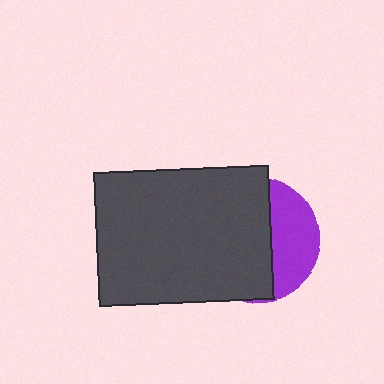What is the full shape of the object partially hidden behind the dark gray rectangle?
The partially hidden object is a purple circle.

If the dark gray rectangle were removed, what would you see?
You would see the complete purple circle.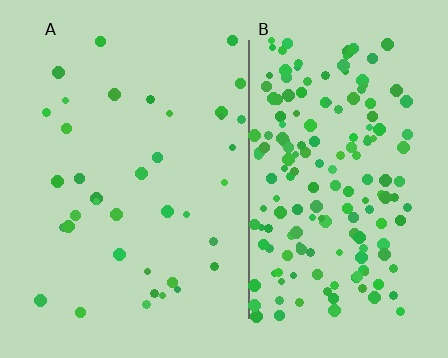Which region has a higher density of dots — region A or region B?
B (the right).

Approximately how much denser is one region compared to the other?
Approximately 4.7× — region B over region A.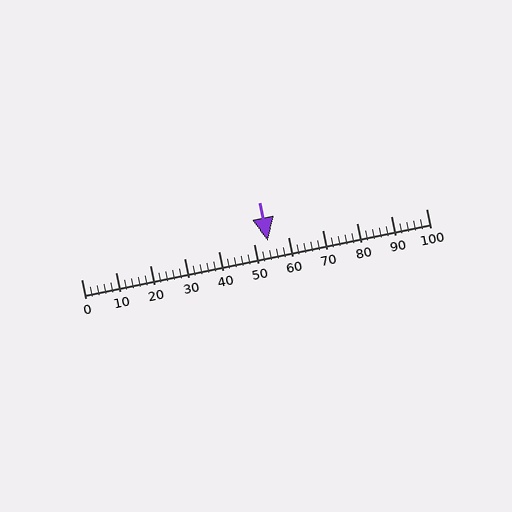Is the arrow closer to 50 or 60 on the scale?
The arrow is closer to 50.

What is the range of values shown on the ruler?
The ruler shows values from 0 to 100.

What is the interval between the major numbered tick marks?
The major tick marks are spaced 10 units apart.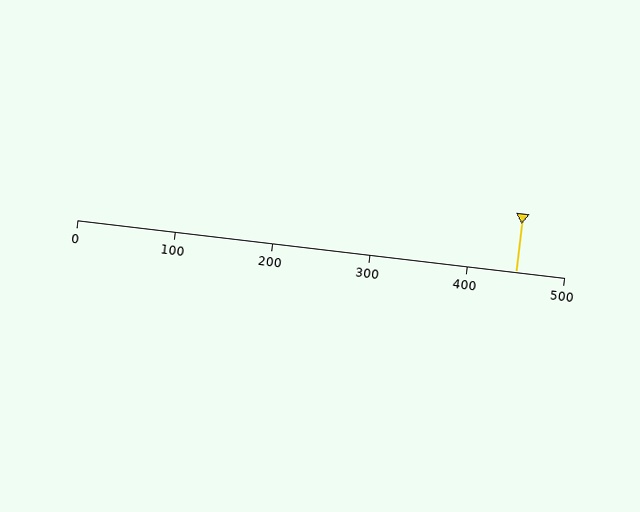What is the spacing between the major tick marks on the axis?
The major ticks are spaced 100 apart.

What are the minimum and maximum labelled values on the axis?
The axis runs from 0 to 500.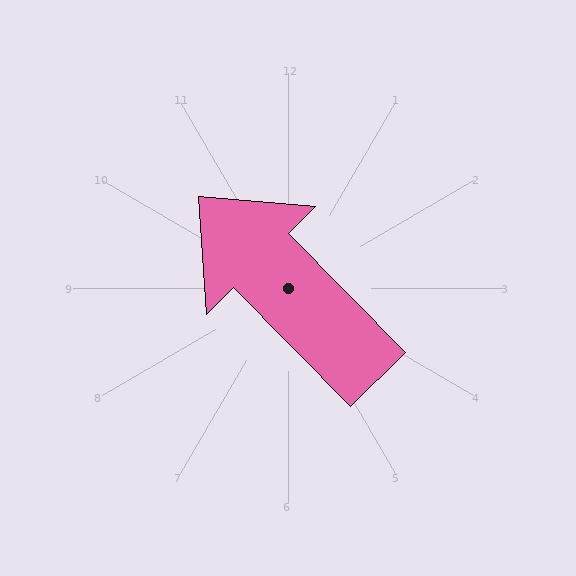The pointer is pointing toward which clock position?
Roughly 11 o'clock.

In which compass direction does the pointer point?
Northwest.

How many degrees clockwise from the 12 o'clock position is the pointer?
Approximately 315 degrees.